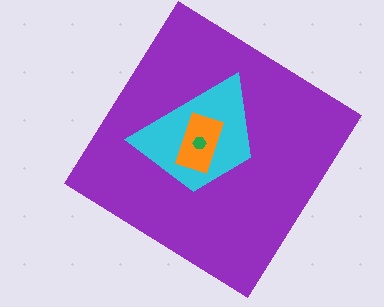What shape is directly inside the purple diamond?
The cyan trapezoid.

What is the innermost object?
The green hexagon.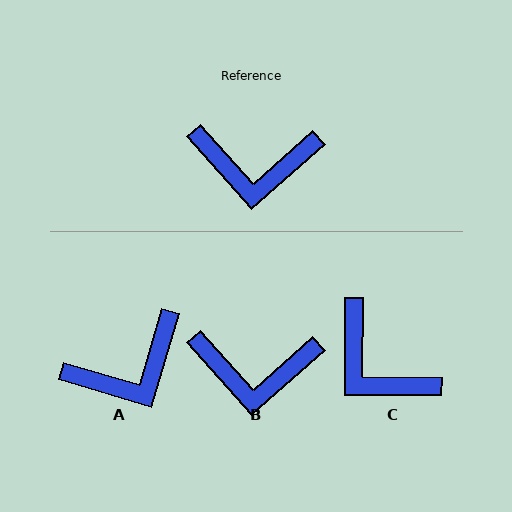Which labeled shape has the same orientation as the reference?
B.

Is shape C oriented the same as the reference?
No, it is off by about 42 degrees.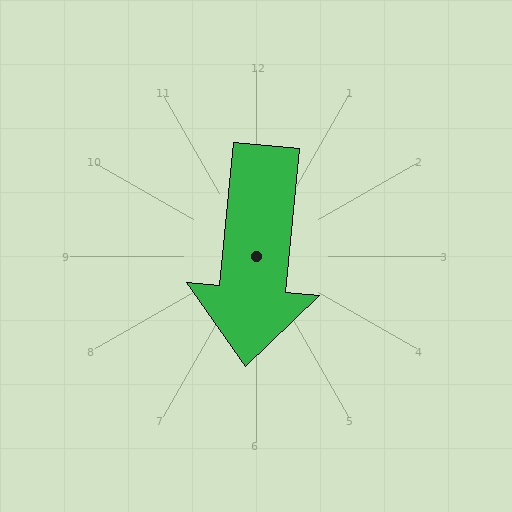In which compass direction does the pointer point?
South.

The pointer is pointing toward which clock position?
Roughly 6 o'clock.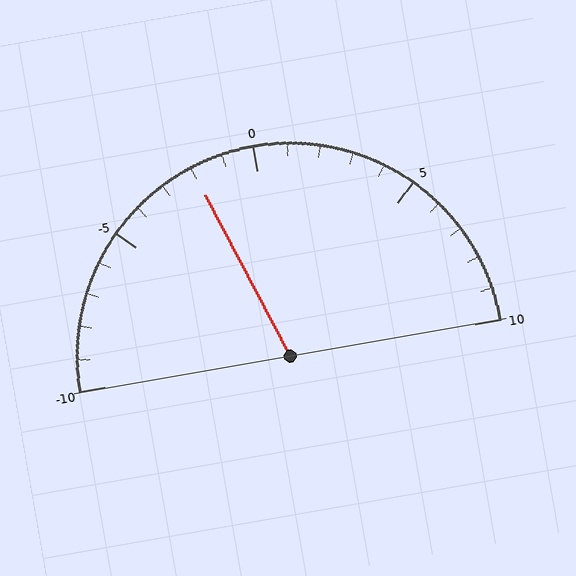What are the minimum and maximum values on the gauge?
The gauge ranges from -10 to 10.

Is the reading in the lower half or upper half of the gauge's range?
The reading is in the lower half of the range (-10 to 10).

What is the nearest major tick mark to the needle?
The nearest major tick mark is 0.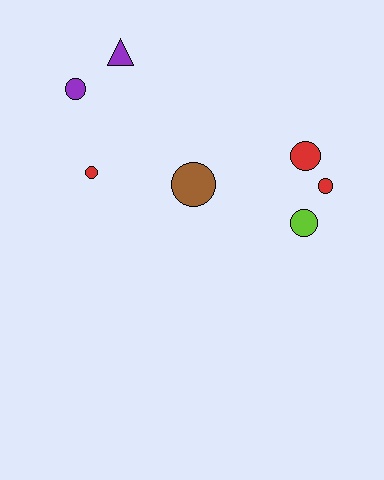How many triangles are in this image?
There is 1 triangle.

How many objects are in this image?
There are 7 objects.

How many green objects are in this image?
There are no green objects.